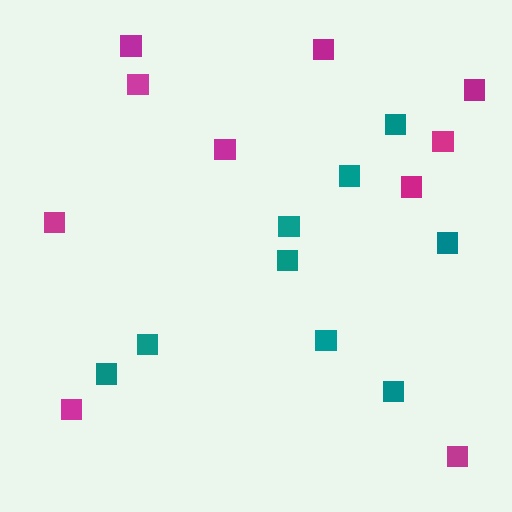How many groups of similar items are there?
There are 2 groups: one group of magenta squares (10) and one group of teal squares (9).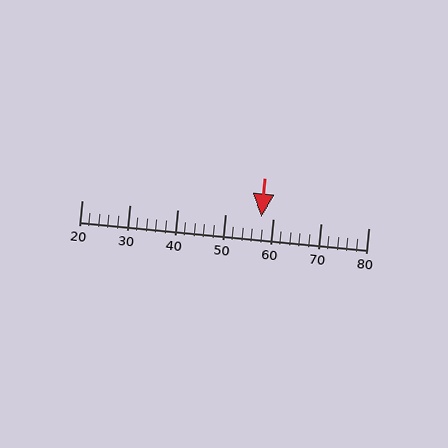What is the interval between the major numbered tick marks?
The major tick marks are spaced 10 units apart.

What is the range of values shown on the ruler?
The ruler shows values from 20 to 80.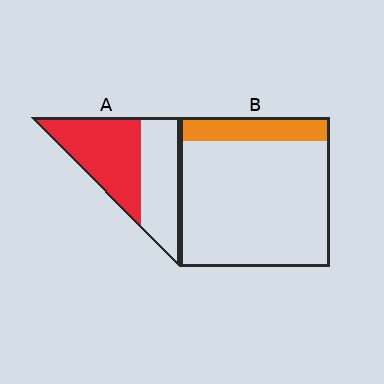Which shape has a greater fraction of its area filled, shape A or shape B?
Shape A.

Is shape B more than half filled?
No.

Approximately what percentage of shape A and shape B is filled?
A is approximately 55% and B is approximately 15%.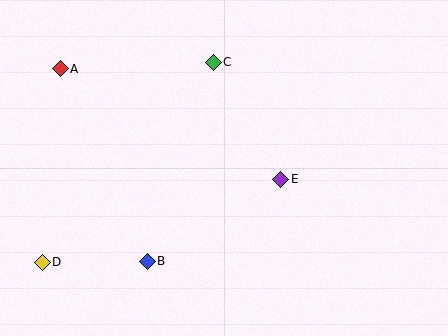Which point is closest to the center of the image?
Point E at (281, 179) is closest to the center.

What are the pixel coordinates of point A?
Point A is at (60, 69).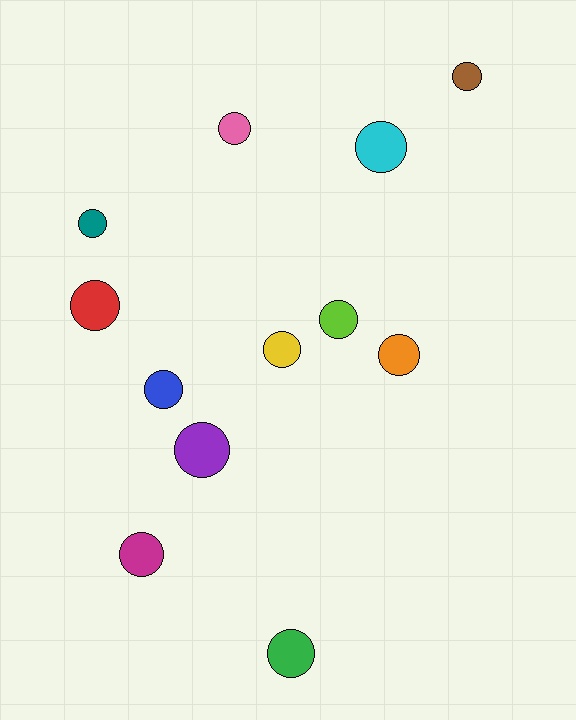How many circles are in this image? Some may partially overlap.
There are 12 circles.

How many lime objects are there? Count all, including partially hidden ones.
There is 1 lime object.